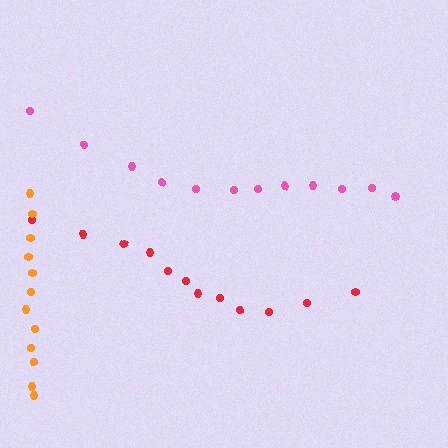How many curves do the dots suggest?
There are 3 distinct paths.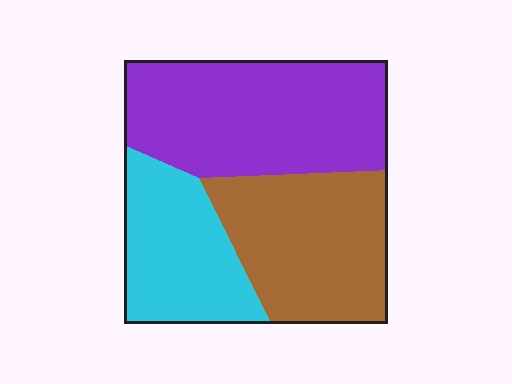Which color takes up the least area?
Cyan, at roughly 25%.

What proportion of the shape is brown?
Brown takes up about one third (1/3) of the shape.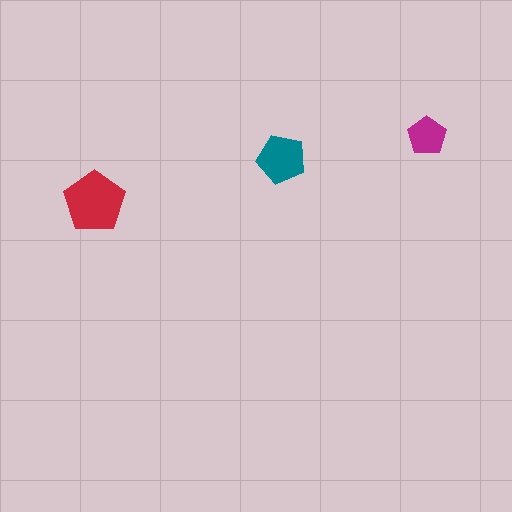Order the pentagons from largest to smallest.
the red one, the teal one, the magenta one.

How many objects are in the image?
There are 3 objects in the image.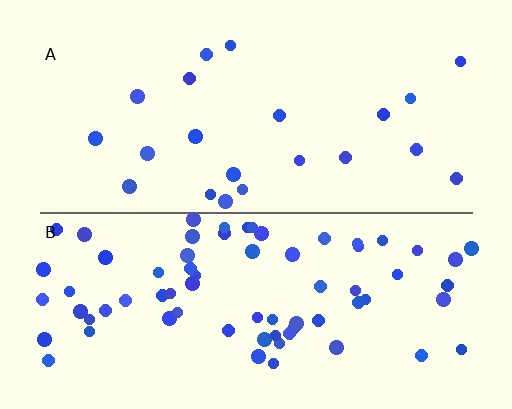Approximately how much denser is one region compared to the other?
Approximately 3.3× — region B over region A.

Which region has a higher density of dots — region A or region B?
B (the bottom).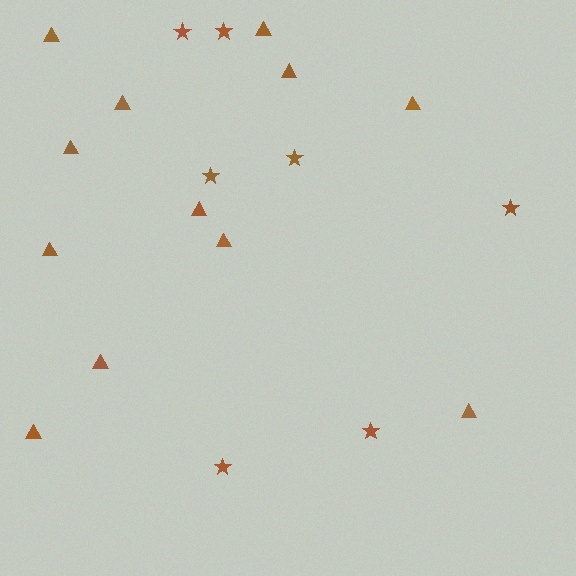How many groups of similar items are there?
There are 2 groups: one group of stars (7) and one group of triangles (12).